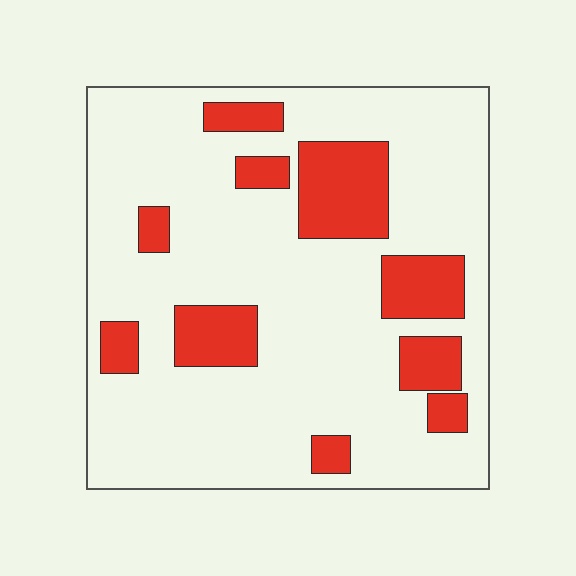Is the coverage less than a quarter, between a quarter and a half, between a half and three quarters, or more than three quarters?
Less than a quarter.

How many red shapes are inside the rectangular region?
10.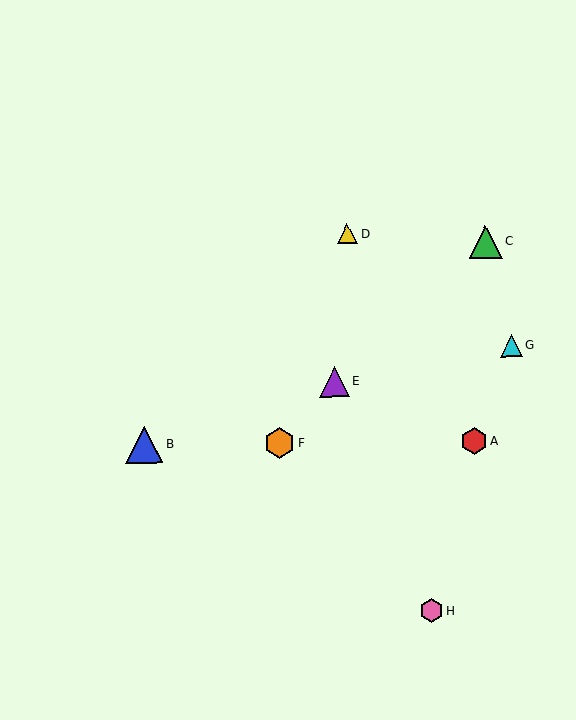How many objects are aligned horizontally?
3 objects (A, B, F) are aligned horizontally.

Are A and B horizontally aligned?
Yes, both are at y≈441.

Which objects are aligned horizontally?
Objects A, B, F are aligned horizontally.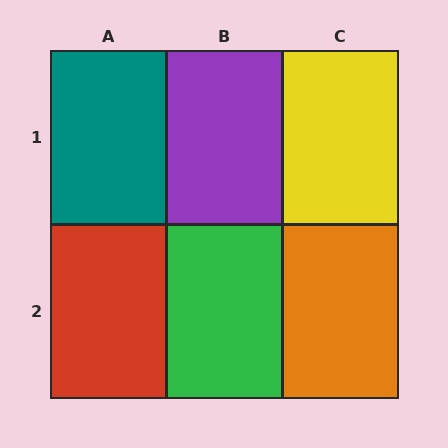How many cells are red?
1 cell is red.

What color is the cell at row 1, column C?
Yellow.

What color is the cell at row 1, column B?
Purple.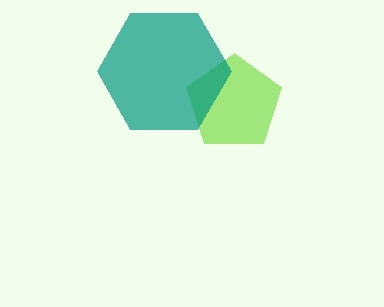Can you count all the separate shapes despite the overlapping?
Yes, there are 2 separate shapes.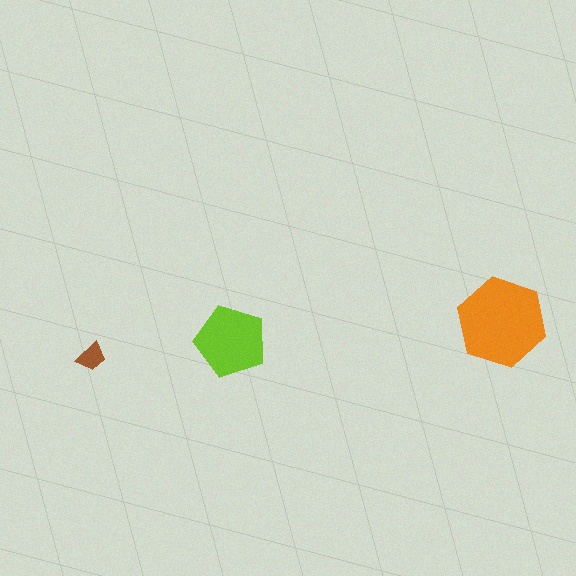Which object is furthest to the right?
The orange hexagon is rightmost.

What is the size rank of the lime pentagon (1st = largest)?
2nd.